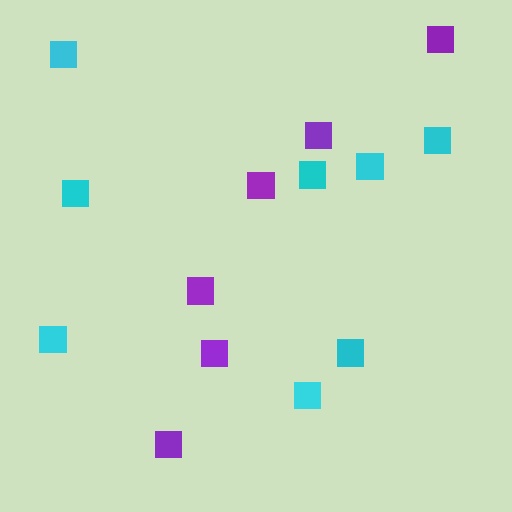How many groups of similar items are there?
There are 2 groups: one group of cyan squares (8) and one group of purple squares (6).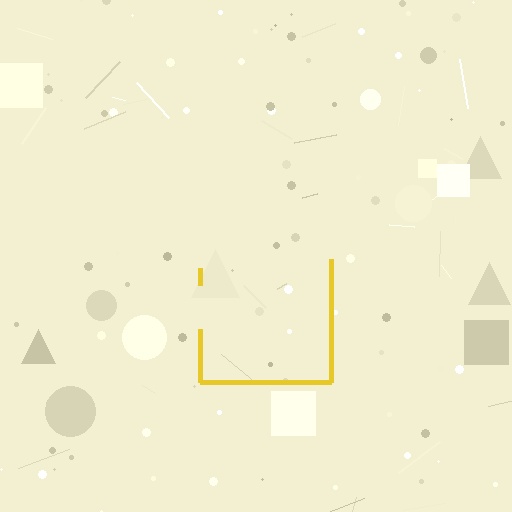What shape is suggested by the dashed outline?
The dashed outline suggests a square.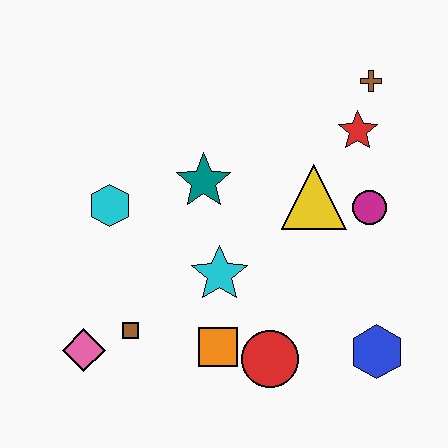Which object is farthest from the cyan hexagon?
The blue hexagon is farthest from the cyan hexagon.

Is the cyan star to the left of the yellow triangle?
Yes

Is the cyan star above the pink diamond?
Yes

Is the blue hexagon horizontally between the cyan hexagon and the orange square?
No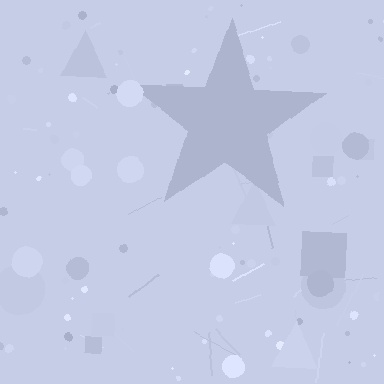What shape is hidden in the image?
A star is hidden in the image.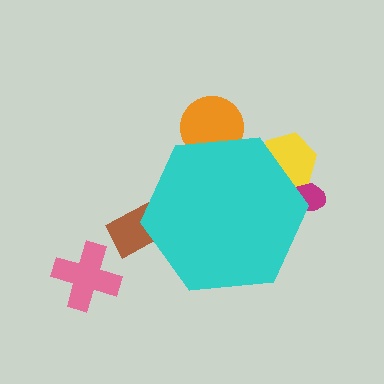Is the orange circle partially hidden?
Yes, the orange circle is partially hidden behind the cyan hexagon.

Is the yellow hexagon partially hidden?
Yes, the yellow hexagon is partially hidden behind the cyan hexagon.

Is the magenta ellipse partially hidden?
Yes, the magenta ellipse is partially hidden behind the cyan hexagon.